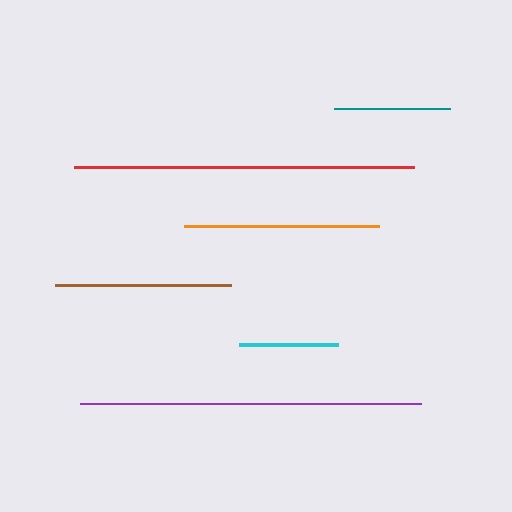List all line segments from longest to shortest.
From longest to shortest: purple, red, orange, brown, teal, cyan.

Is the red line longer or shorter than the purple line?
The purple line is longer than the red line.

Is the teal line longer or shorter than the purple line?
The purple line is longer than the teal line.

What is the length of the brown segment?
The brown segment is approximately 177 pixels long.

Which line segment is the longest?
The purple line is the longest at approximately 341 pixels.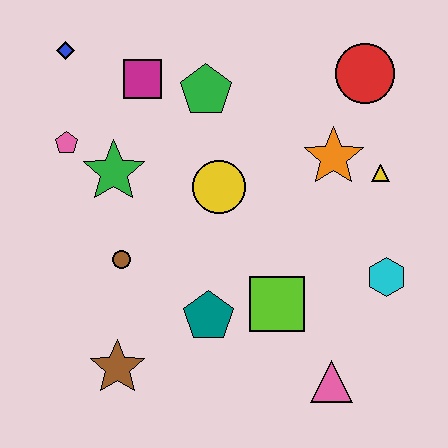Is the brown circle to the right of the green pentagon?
No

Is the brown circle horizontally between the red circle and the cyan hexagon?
No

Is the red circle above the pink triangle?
Yes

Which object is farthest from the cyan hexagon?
The blue diamond is farthest from the cyan hexagon.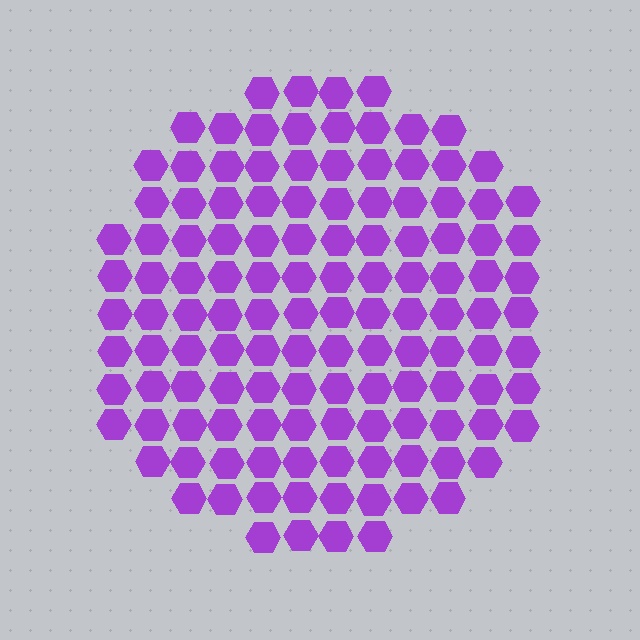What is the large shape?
The large shape is a circle.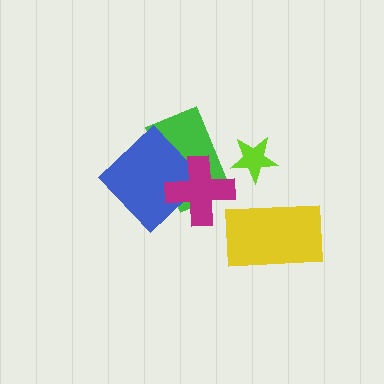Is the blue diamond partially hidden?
Yes, it is partially covered by another shape.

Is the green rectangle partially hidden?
Yes, it is partially covered by another shape.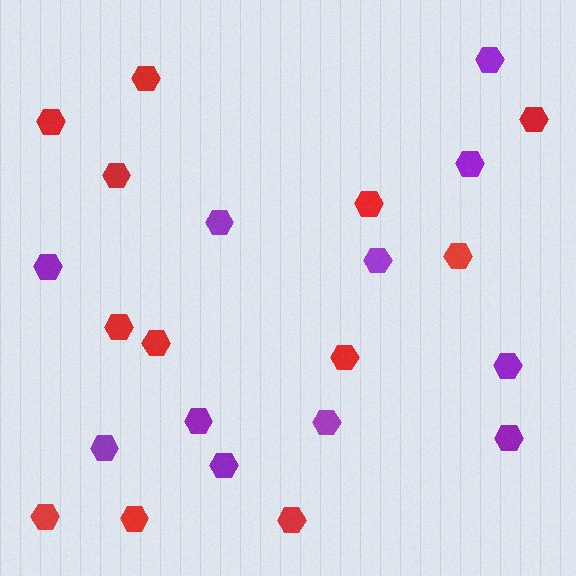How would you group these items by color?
There are 2 groups: one group of purple hexagons (11) and one group of red hexagons (12).